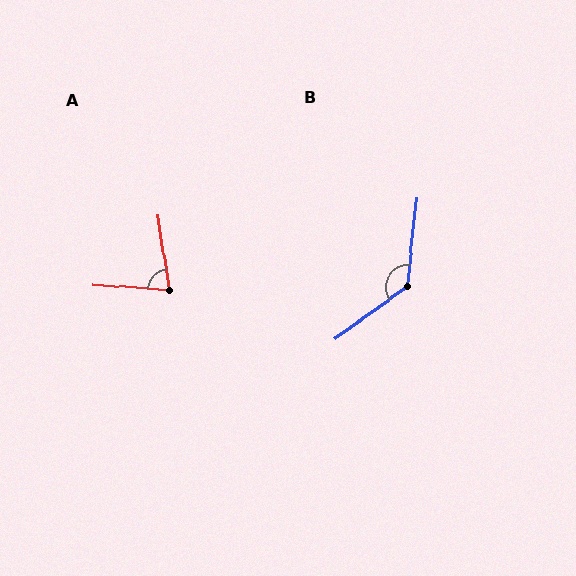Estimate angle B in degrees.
Approximately 131 degrees.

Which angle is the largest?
B, at approximately 131 degrees.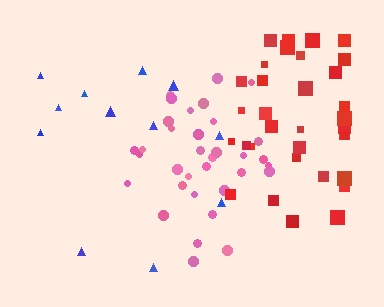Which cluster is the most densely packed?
Pink.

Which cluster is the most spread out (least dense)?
Blue.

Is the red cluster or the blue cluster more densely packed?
Red.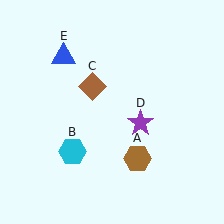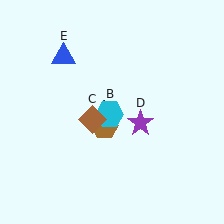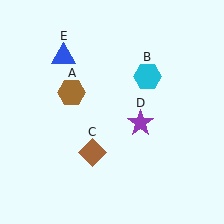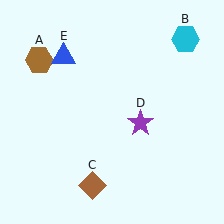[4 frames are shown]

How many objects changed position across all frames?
3 objects changed position: brown hexagon (object A), cyan hexagon (object B), brown diamond (object C).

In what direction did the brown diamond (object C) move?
The brown diamond (object C) moved down.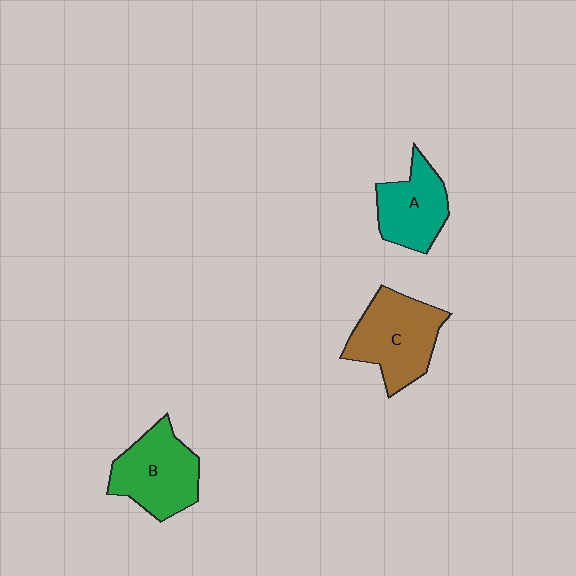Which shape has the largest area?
Shape C (brown).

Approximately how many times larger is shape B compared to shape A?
Approximately 1.2 times.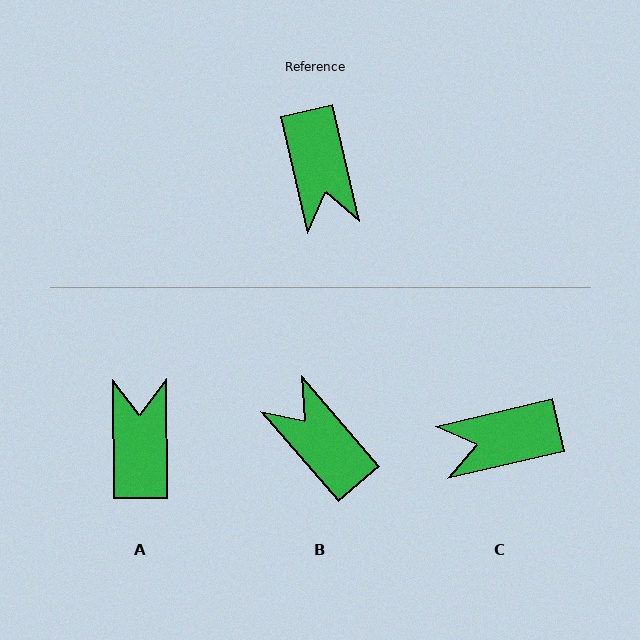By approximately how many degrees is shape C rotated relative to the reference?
Approximately 90 degrees clockwise.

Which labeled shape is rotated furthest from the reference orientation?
A, about 168 degrees away.